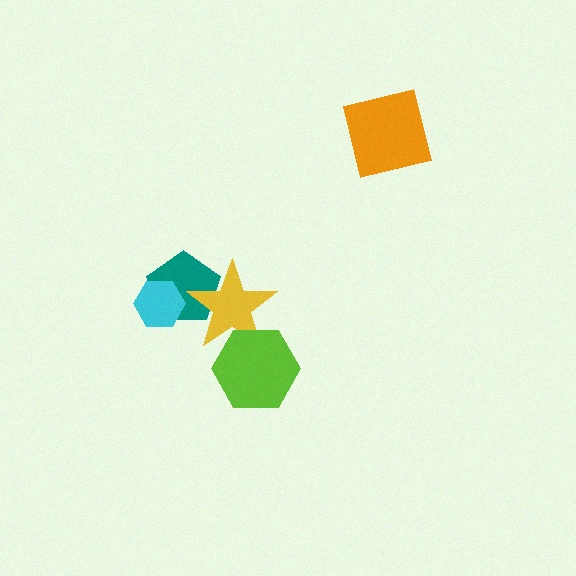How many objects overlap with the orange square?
0 objects overlap with the orange square.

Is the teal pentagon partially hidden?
Yes, it is partially covered by another shape.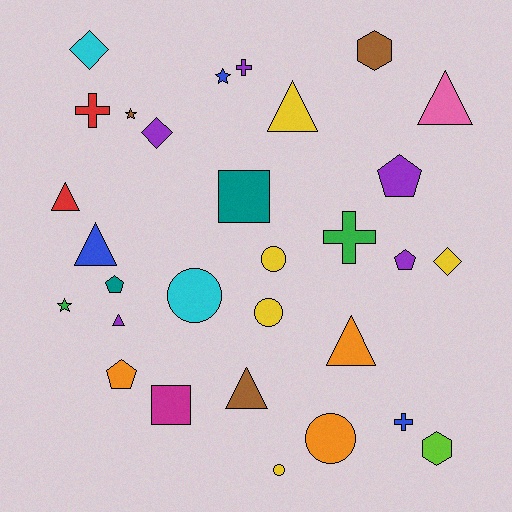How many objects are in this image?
There are 30 objects.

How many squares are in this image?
There are 2 squares.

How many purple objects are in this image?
There are 5 purple objects.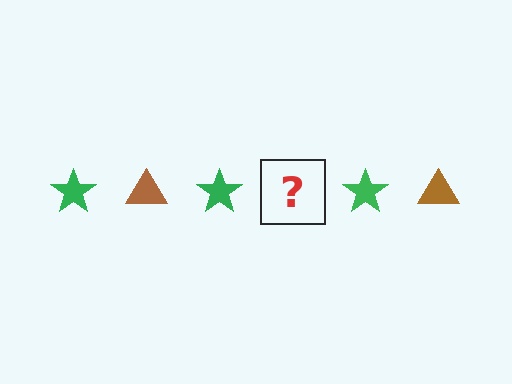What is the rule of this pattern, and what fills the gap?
The rule is that the pattern alternates between green star and brown triangle. The gap should be filled with a brown triangle.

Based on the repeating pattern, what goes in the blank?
The blank should be a brown triangle.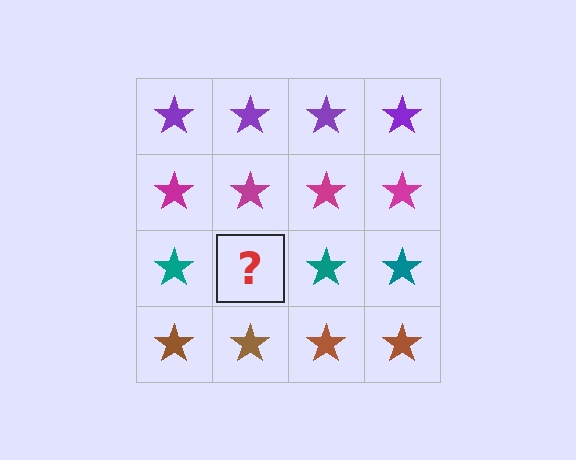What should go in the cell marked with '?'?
The missing cell should contain a teal star.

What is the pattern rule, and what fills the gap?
The rule is that each row has a consistent color. The gap should be filled with a teal star.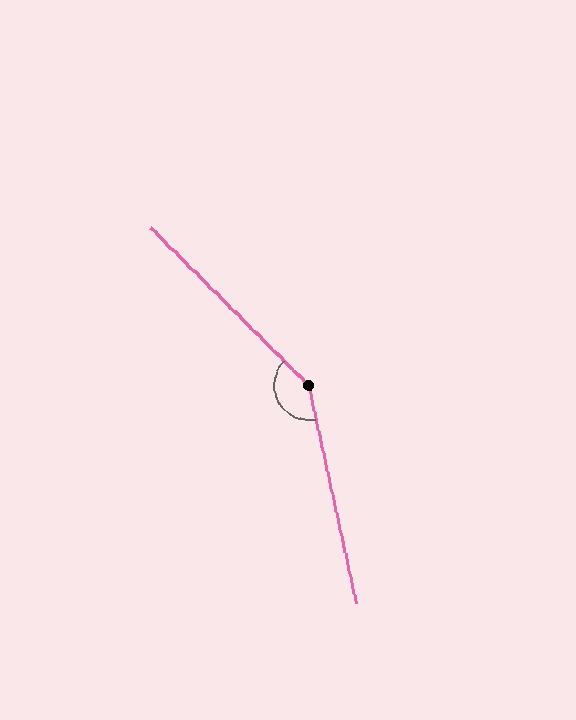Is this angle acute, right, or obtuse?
It is obtuse.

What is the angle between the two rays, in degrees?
Approximately 147 degrees.